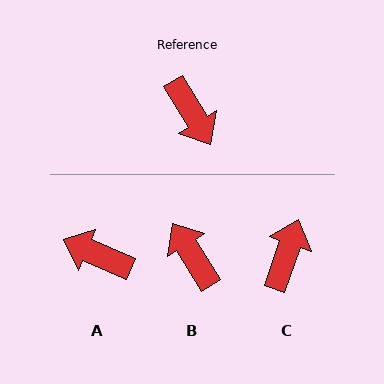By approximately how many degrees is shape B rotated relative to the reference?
Approximately 179 degrees clockwise.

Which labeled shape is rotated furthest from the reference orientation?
B, about 179 degrees away.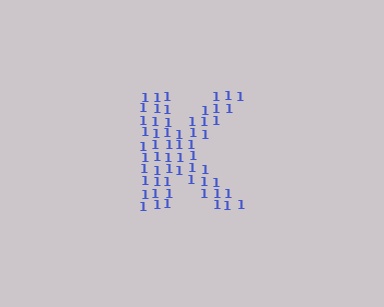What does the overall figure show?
The overall figure shows the letter K.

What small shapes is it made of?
It is made of small digit 1's.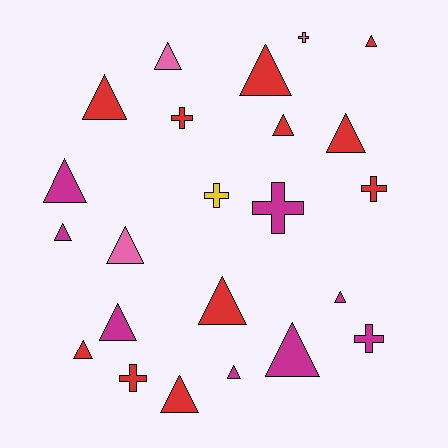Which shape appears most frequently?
Triangle, with 16 objects.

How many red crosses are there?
There are 3 red crosses.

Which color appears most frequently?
Red, with 11 objects.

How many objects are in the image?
There are 23 objects.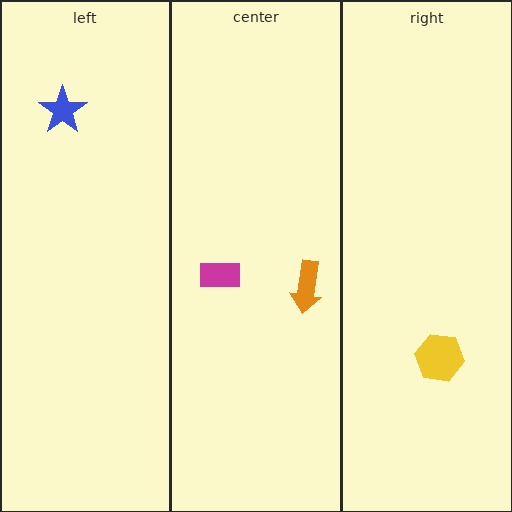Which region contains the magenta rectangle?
The center region.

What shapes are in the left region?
The blue star.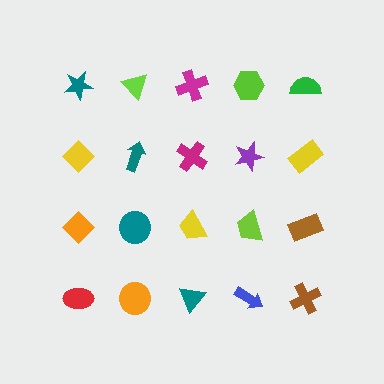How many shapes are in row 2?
5 shapes.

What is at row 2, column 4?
A purple star.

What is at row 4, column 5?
A brown cross.